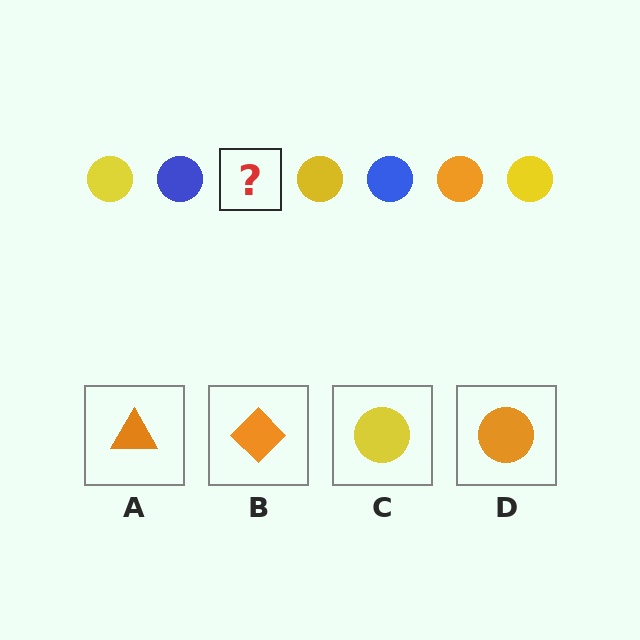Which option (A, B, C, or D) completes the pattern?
D.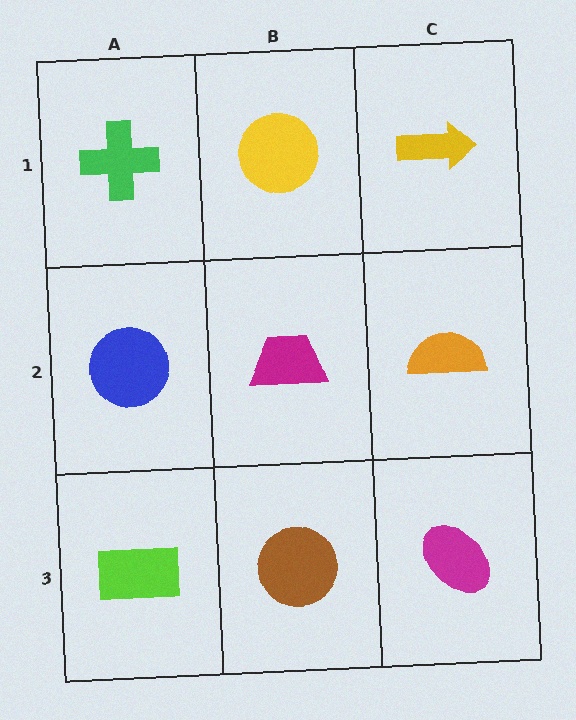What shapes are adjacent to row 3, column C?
An orange semicircle (row 2, column C), a brown circle (row 3, column B).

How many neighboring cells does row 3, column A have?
2.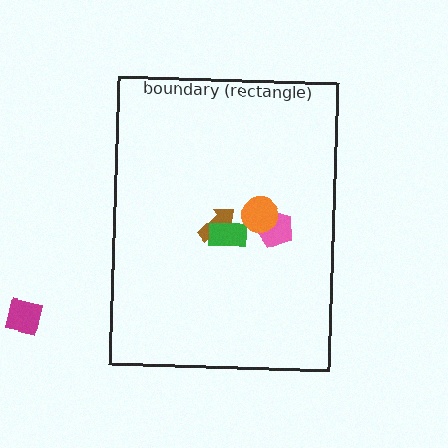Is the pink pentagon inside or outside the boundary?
Inside.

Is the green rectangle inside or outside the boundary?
Inside.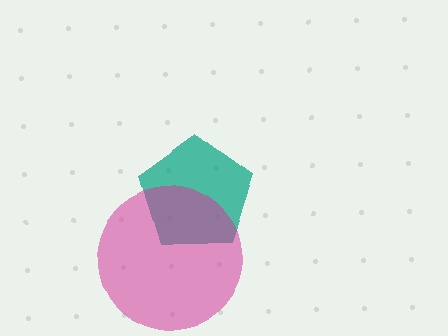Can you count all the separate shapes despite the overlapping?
Yes, there are 2 separate shapes.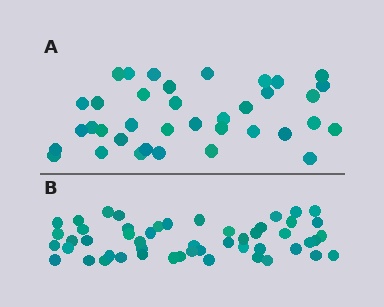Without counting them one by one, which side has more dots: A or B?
Region B (the bottom region) has more dots.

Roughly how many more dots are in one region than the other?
Region B has approximately 15 more dots than region A.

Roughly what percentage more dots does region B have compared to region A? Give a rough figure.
About 40% more.